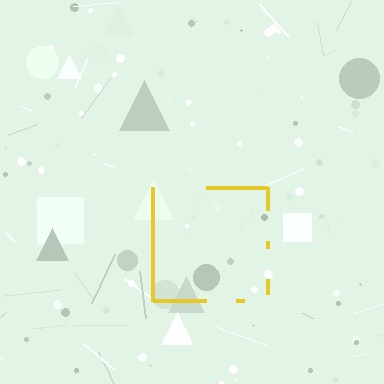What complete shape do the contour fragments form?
The contour fragments form a square.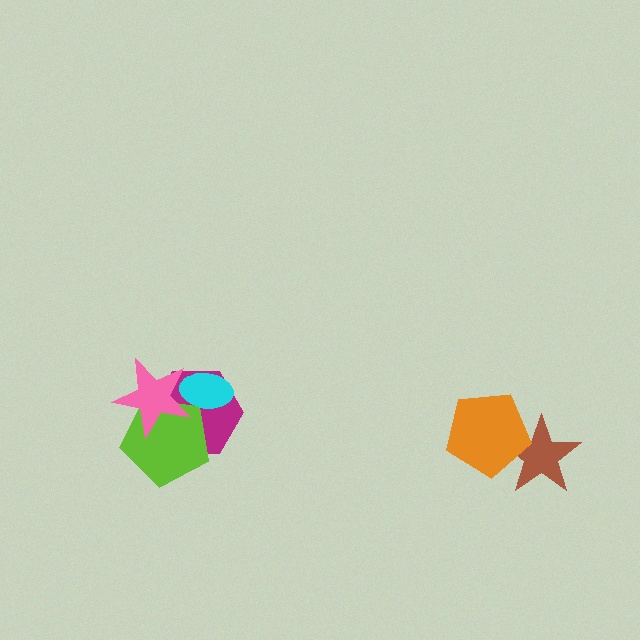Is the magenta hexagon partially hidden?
Yes, it is partially covered by another shape.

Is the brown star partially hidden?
Yes, it is partially covered by another shape.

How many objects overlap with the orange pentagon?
1 object overlaps with the orange pentagon.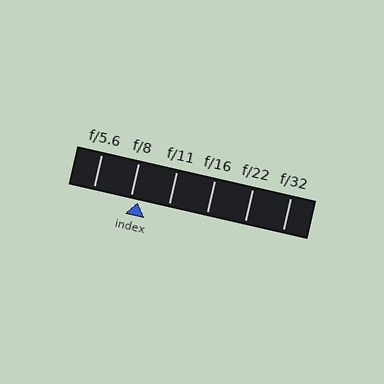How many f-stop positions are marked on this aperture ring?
There are 6 f-stop positions marked.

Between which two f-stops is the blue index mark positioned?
The index mark is between f/8 and f/11.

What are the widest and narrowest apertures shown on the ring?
The widest aperture shown is f/5.6 and the narrowest is f/32.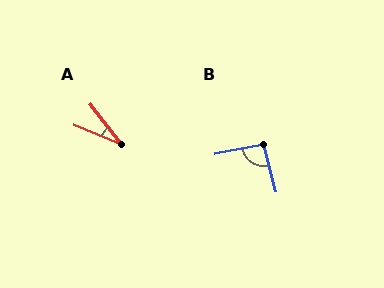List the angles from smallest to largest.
A (29°), B (94°).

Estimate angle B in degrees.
Approximately 94 degrees.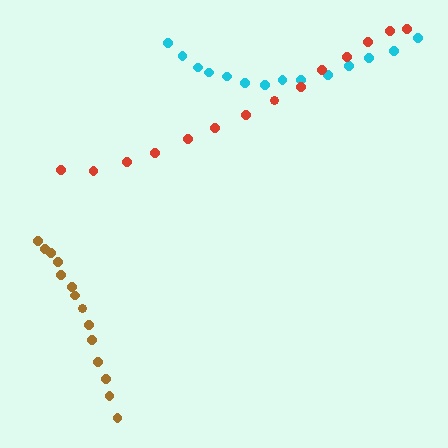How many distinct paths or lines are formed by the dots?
There are 3 distinct paths.